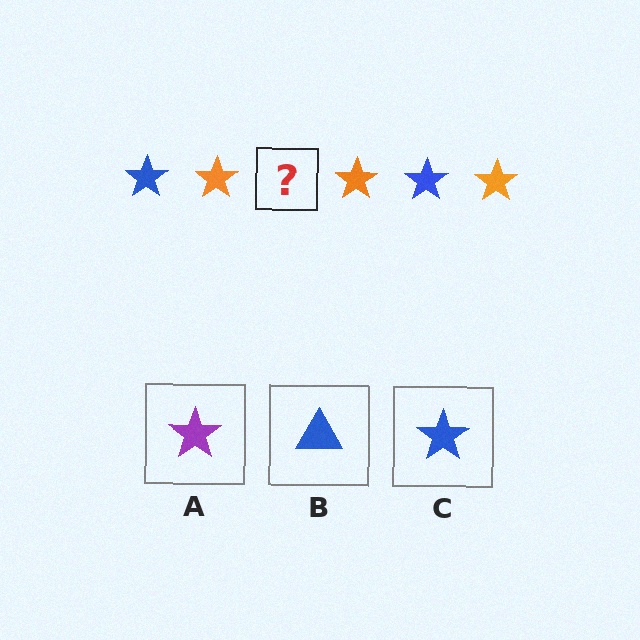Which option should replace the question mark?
Option C.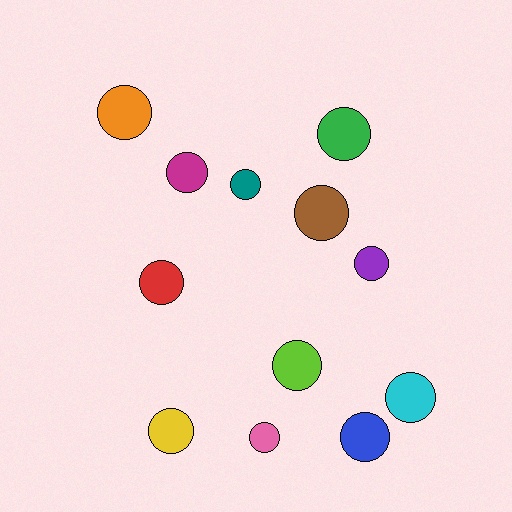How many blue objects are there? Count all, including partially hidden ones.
There is 1 blue object.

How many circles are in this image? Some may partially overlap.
There are 12 circles.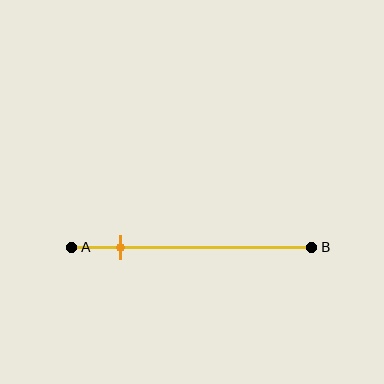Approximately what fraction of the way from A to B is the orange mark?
The orange mark is approximately 20% of the way from A to B.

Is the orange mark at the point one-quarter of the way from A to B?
No, the mark is at about 20% from A, not at the 25% one-quarter point.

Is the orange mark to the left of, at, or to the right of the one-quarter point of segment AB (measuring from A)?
The orange mark is to the left of the one-quarter point of segment AB.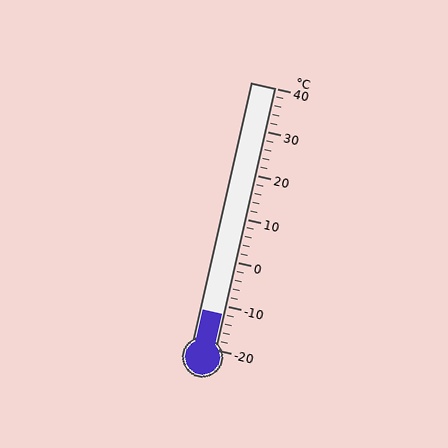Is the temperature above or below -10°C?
The temperature is below -10°C.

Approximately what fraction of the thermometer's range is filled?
The thermometer is filled to approximately 15% of its range.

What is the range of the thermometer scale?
The thermometer scale ranges from -20°C to 40°C.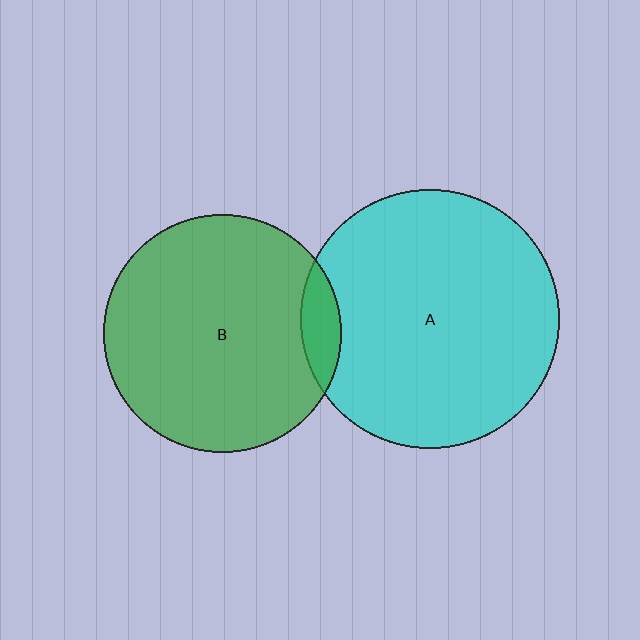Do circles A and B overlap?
Yes.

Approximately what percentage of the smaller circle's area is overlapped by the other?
Approximately 10%.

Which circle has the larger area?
Circle A (cyan).